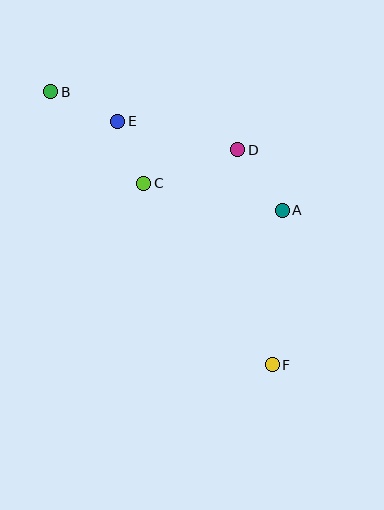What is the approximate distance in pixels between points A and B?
The distance between A and B is approximately 260 pixels.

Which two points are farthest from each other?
Points B and F are farthest from each other.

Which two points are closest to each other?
Points C and E are closest to each other.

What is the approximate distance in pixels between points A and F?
The distance between A and F is approximately 155 pixels.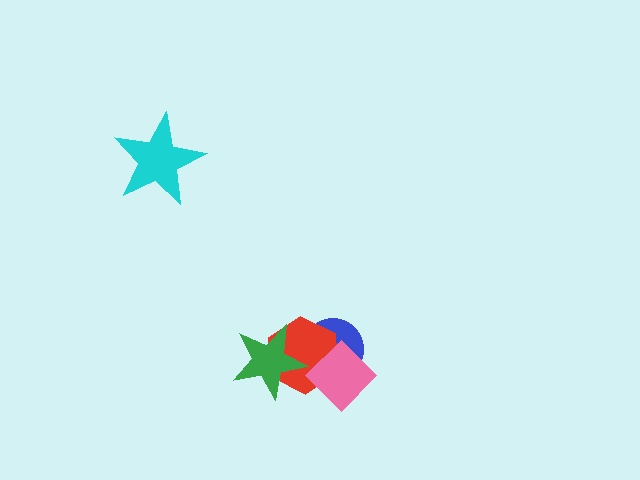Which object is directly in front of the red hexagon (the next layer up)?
The pink diamond is directly in front of the red hexagon.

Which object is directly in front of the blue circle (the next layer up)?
The red hexagon is directly in front of the blue circle.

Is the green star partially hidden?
No, no other shape covers it.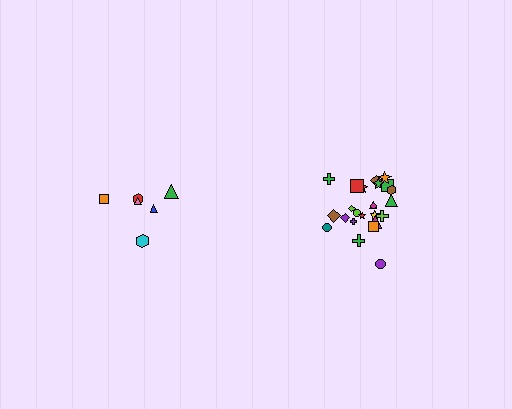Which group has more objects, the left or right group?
The right group.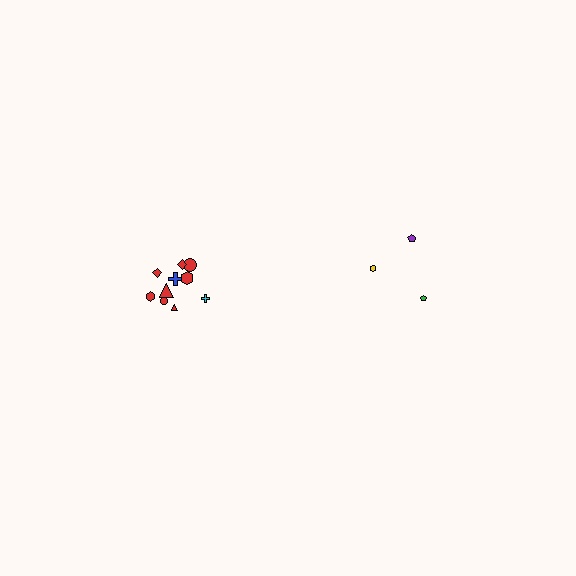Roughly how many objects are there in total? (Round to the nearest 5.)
Roughly 15 objects in total.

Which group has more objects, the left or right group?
The left group.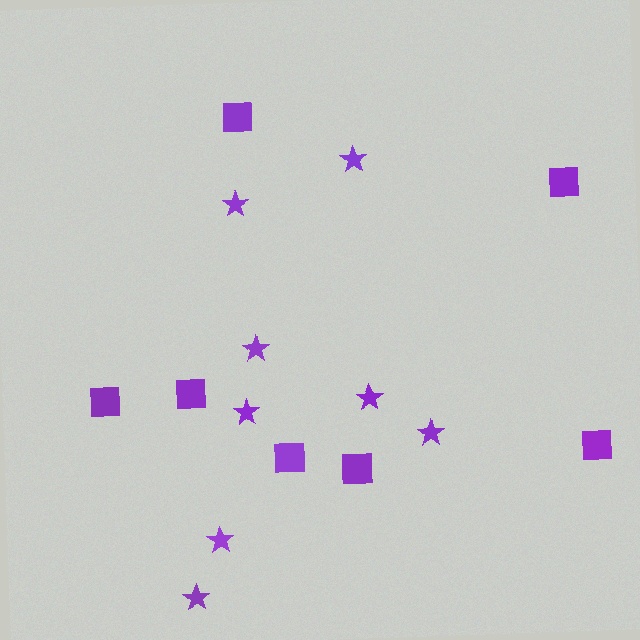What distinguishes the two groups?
There are 2 groups: one group of squares (7) and one group of stars (8).